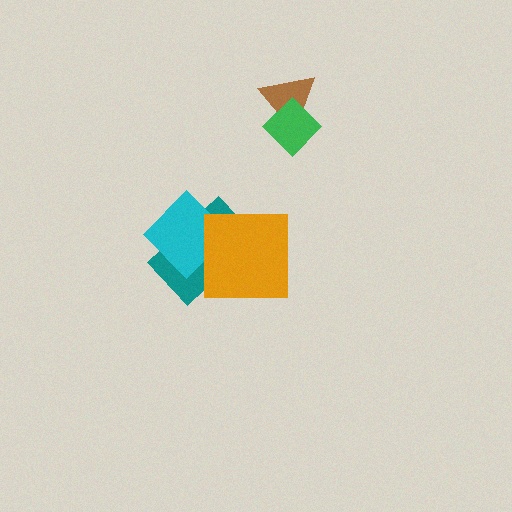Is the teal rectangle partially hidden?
Yes, it is partially covered by another shape.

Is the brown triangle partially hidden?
Yes, it is partially covered by another shape.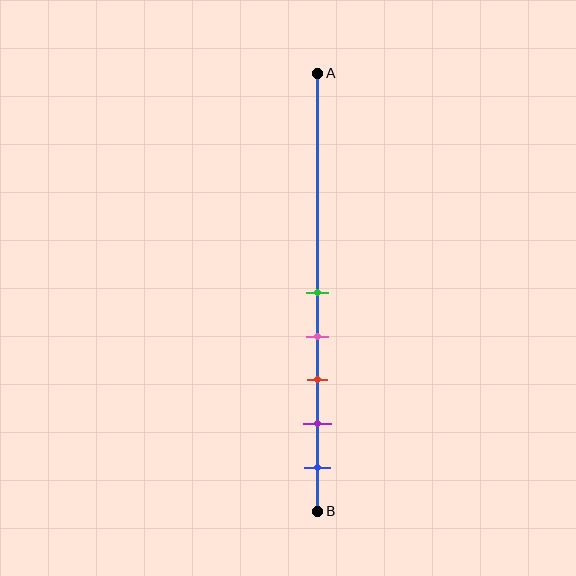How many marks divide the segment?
There are 5 marks dividing the segment.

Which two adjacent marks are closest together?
The green and pink marks are the closest adjacent pair.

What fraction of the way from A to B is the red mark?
The red mark is approximately 70% (0.7) of the way from A to B.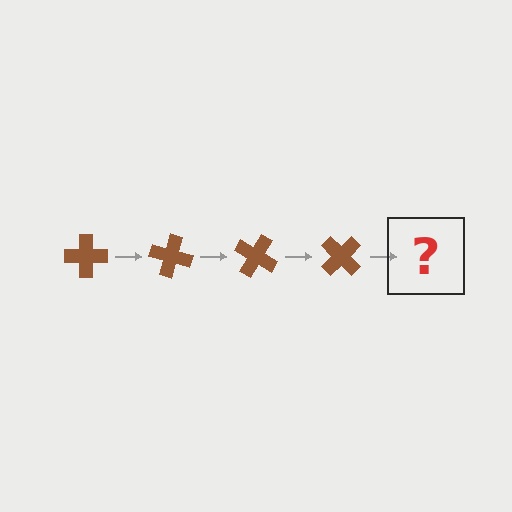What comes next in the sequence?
The next element should be a brown cross rotated 60 degrees.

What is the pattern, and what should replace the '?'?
The pattern is that the cross rotates 15 degrees each step. The '?' should be a brown cross rotated 60 degrees.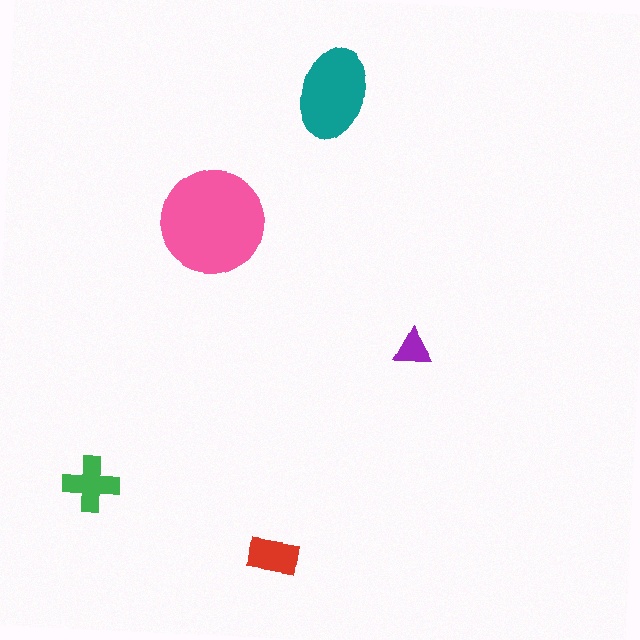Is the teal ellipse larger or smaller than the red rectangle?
Larger.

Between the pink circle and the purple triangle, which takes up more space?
The pink circle.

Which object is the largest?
The pink circle.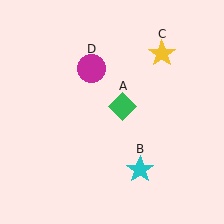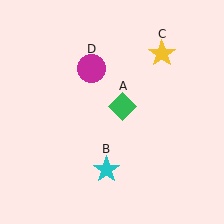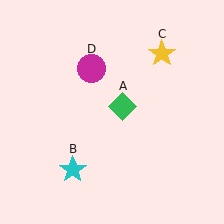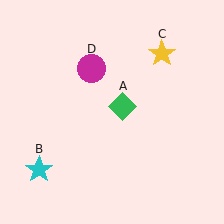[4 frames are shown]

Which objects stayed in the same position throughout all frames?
Green diamond (object A) and yellow star (object C) and magenta circle (object D) remained stationary.